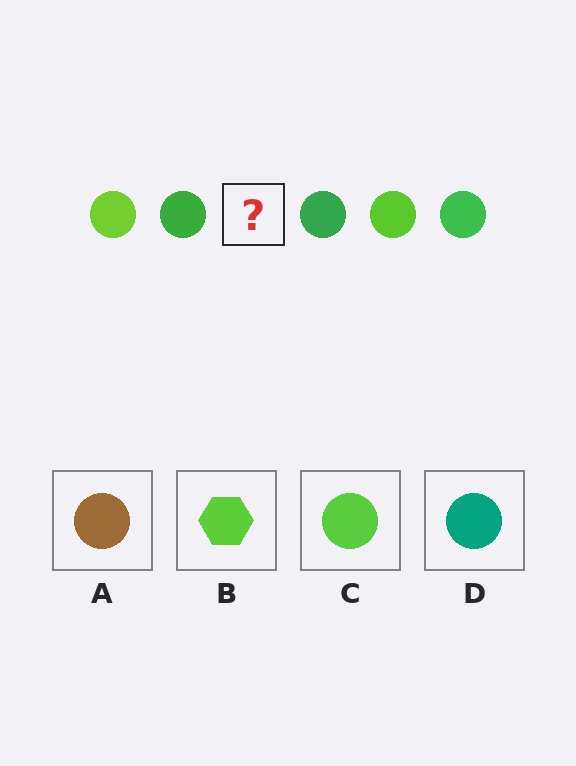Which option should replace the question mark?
Option C.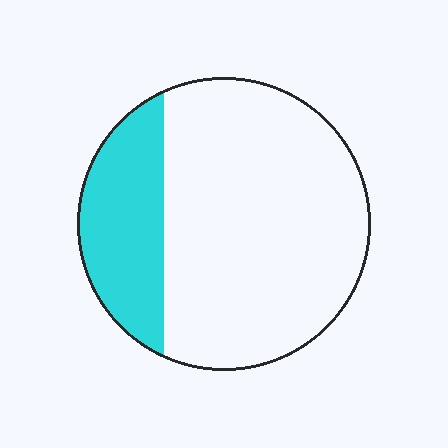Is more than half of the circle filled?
No.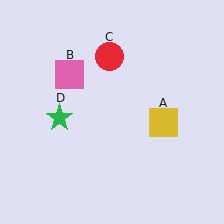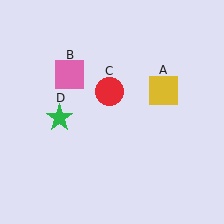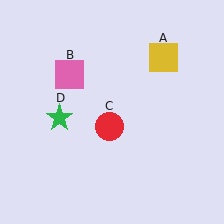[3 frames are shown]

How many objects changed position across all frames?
2 objects changed position: yellow square (object A), red circle (object C).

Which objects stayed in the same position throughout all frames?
Pink square (object B) and green star (object D) remained stationary.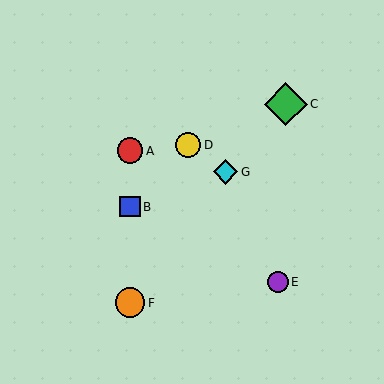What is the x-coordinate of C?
Object C is at x≈286.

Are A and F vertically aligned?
Yes, both are at x≈130.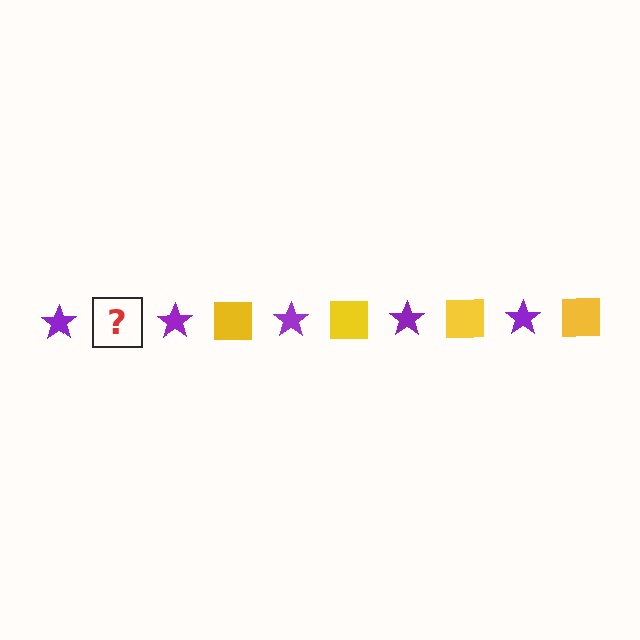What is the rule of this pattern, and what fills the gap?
The rule is that the pattern alternates between purple star and yellow square. The gap should be filled with a yellow square.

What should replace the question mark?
The question mark should be replaced with a yellow square.